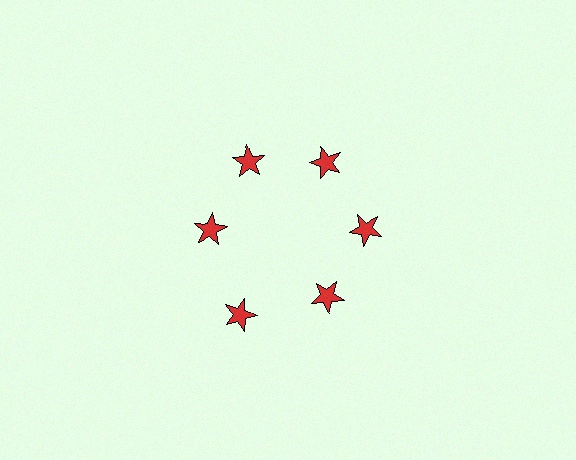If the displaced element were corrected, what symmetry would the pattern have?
It would have 6-fold rotational symmetry — the pattern would map onto itself every 60 degrees.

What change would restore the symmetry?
The symmetry would be restored by moving it inward, back onto the ring so that all 6 stars sit at equal angles and equal distance from the center.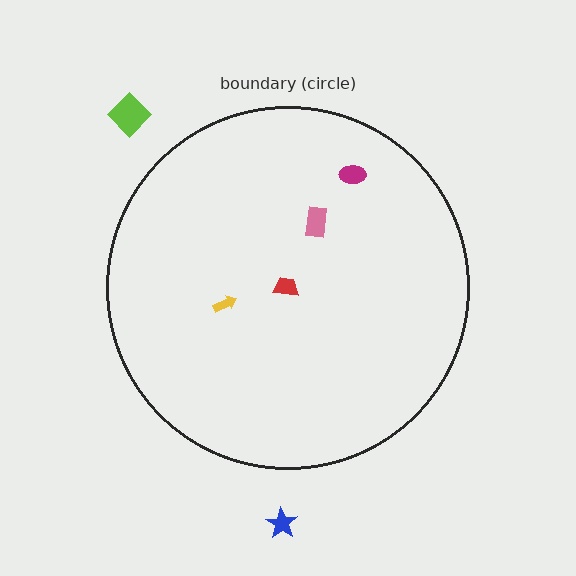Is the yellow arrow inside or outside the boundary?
Inside.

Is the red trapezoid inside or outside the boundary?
Inside.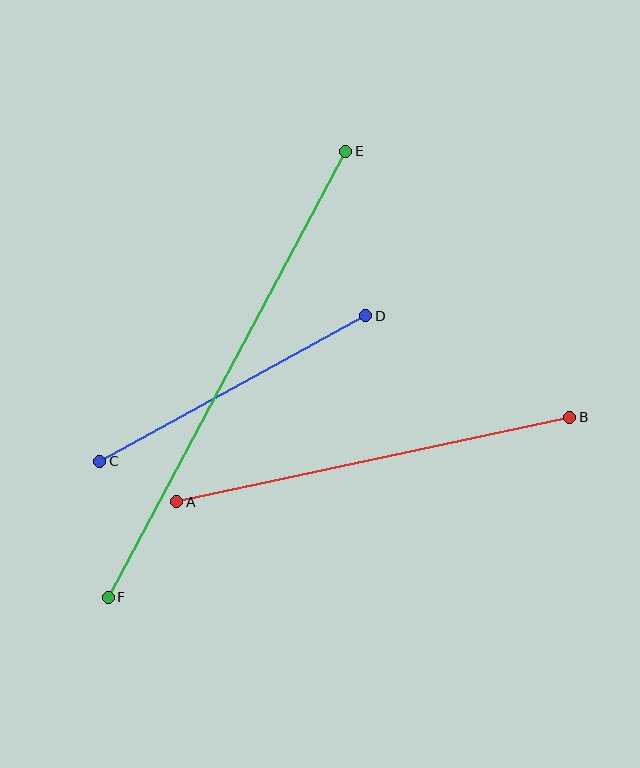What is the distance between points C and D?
The distance is approximately 303 pixels.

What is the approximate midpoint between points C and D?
The midpoint is at approximately (233, 389) pixels.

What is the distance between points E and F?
The distance is approximately 505 pixels.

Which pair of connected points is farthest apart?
Points E and F are farthest apart.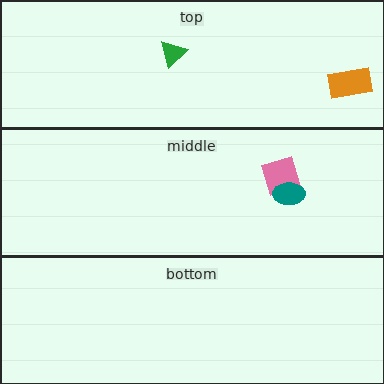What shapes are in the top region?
The orange rectangle, the green triangle.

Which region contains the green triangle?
The top region.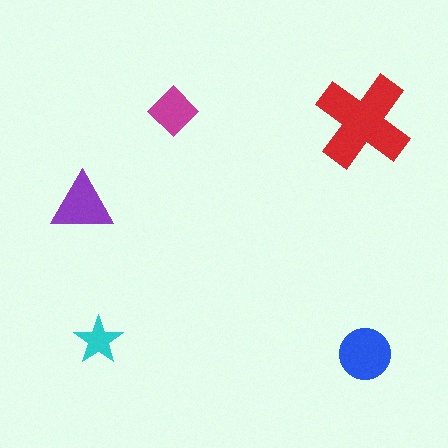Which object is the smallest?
The cyan star.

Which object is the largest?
The red cross.